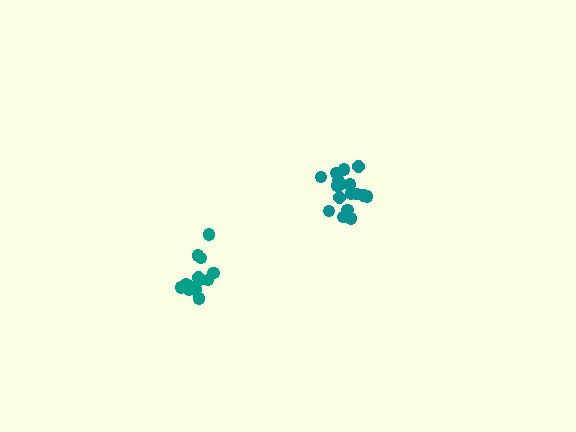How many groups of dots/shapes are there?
There are 2 groups.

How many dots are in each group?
Group 1: 13 dots, Group 2: 17 dots (30 total).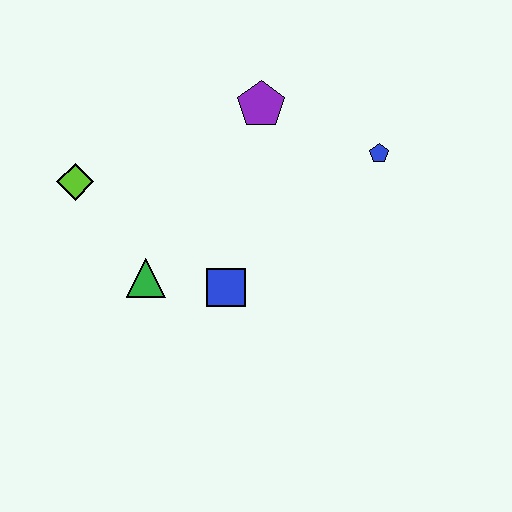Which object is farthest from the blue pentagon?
The lime diamond is farthest from the blue pentagon.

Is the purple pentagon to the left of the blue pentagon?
Yes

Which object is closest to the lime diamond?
The green triangle is closest to the lime diamond.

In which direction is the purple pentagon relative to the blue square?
The purple pentagon is above the blue square.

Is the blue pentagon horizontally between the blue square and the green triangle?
No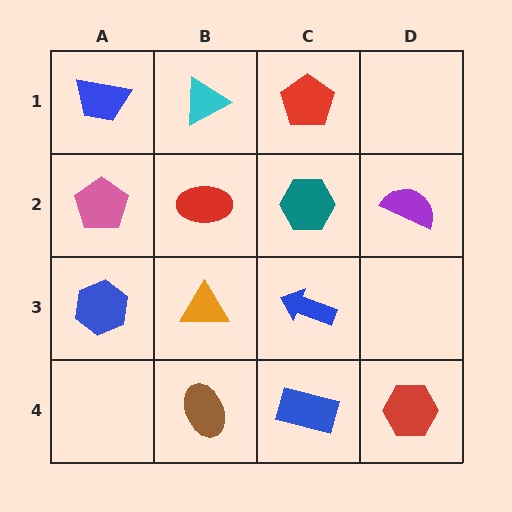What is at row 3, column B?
An orange triangle.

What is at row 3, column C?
A blue arrow.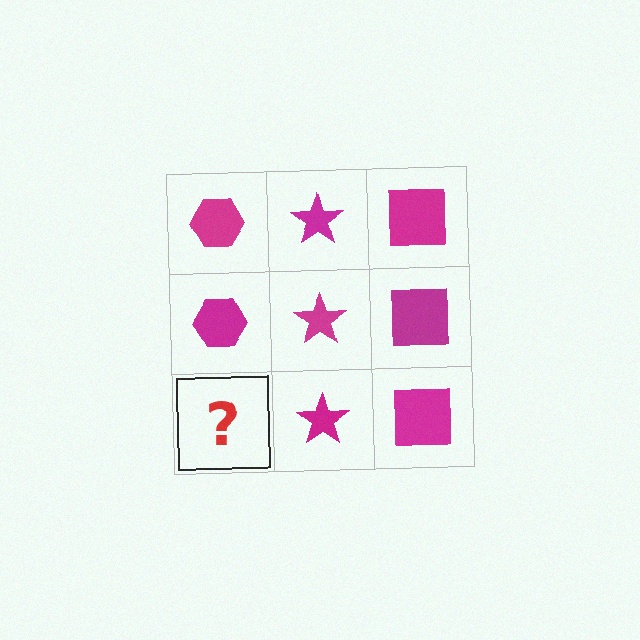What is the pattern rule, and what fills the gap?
The rule is that each column has a consistent shape. The gap should be filled with a magenta hexagon.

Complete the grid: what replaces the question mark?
The question mark should be replaced with a magenta hexagon.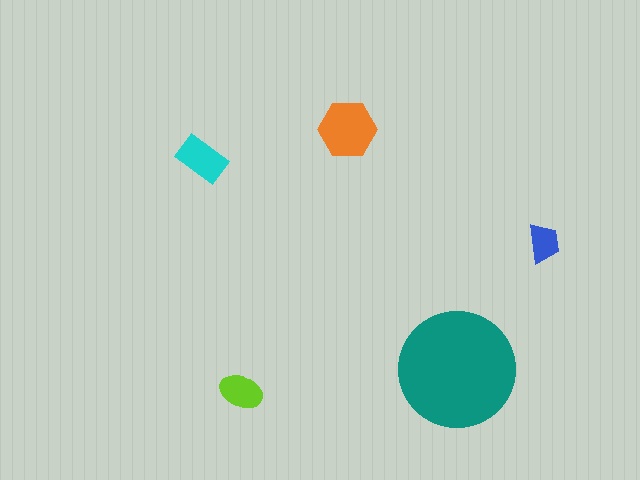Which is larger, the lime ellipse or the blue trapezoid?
The lime ellipse.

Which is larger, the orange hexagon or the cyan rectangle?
The orange hexagon.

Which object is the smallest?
The blue trapezoid.